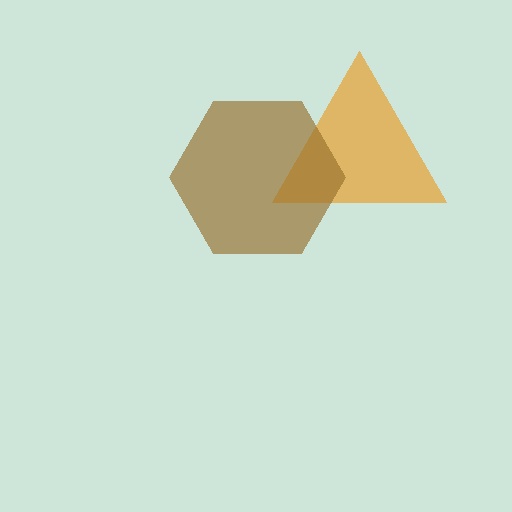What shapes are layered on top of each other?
The layered shapes are: an orange triangle, a brown hexagon.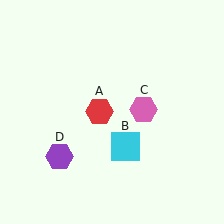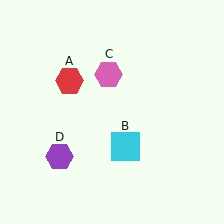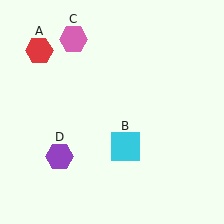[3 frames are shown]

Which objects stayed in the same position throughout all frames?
Cyan square (object B) and purple hexagon (object D) remained stationary.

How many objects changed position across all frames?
2 objects changed position: red hexagon (object A), pink hexagon (object C).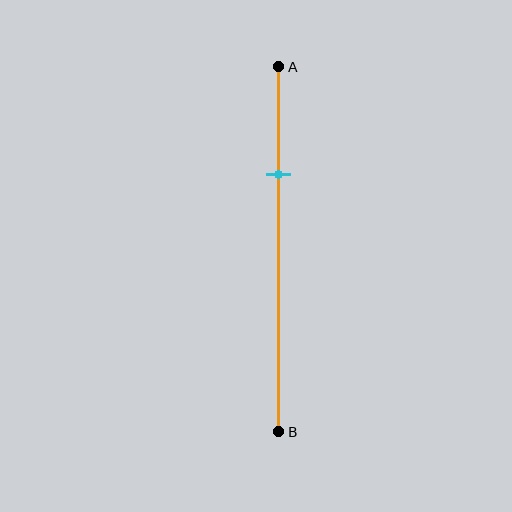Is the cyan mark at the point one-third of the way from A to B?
No, the mark is at about 30% from A, not at the 33% one-third point.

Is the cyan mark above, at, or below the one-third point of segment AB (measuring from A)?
The cyan mark is above the one-third point of segment AB.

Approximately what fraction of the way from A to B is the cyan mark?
The cyan mark is approximately 30% of the way from A to B.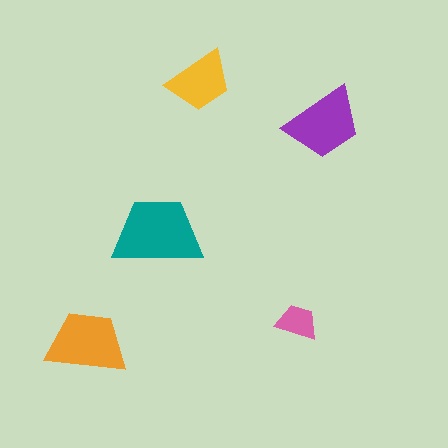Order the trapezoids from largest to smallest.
the teal one, the orange one, the purple one, the yellow one, the pink one.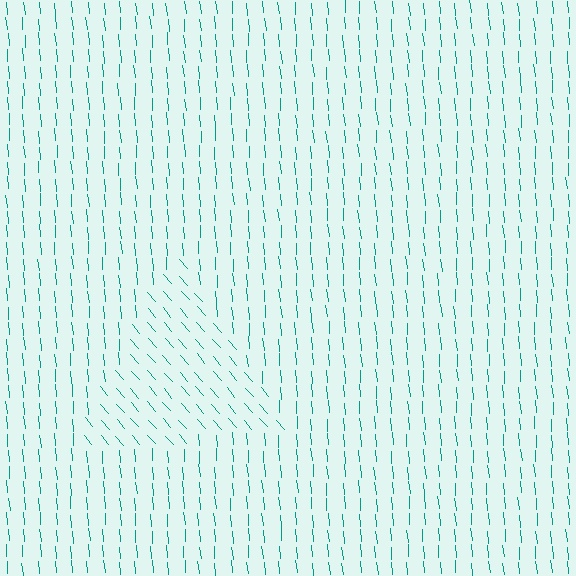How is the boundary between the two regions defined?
The boundary is defined purely by a change in line orientation (approximately 36 degrees difference). All lines are the same color and thickness.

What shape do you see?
I see a triangle.